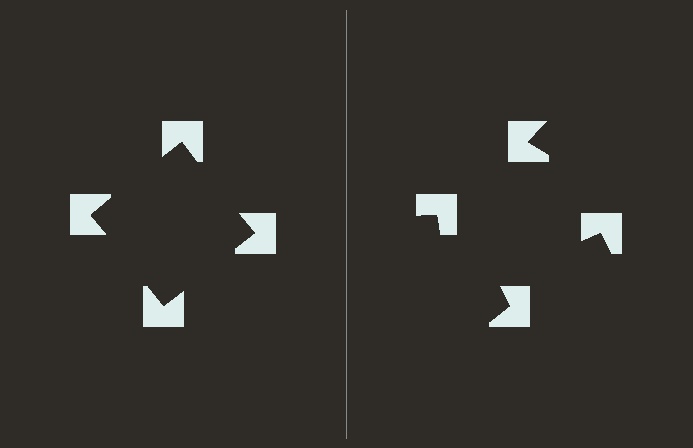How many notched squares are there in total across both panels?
8 — 4 on each side.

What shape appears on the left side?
An illusory square.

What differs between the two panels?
The notched squares are positioned identically on both sides; only the wedge orientations differ. On the left they align to a square; on the right they are misaligned.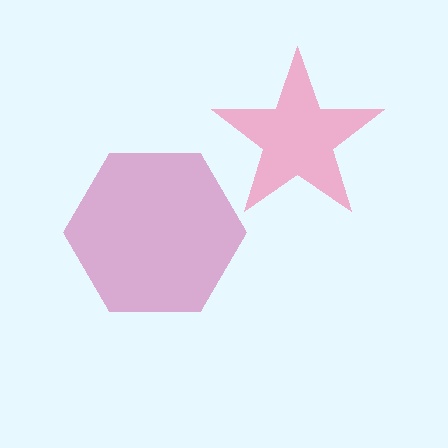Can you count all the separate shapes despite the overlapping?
Yes, there are 2 separate shapes.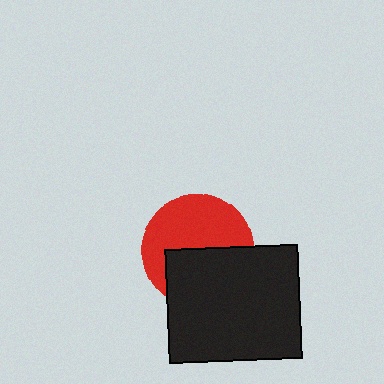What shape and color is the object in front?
The object in front is a black rectangle.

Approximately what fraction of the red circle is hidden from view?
Roughly 46% of the red circle is hidden behind the black rectangle.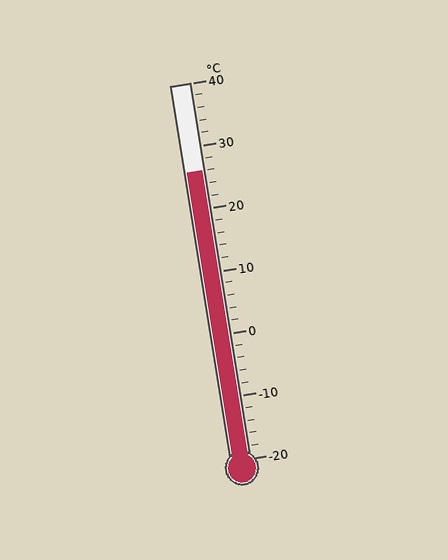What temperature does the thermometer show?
The thermometer shows approximately 26°C.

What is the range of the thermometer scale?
The thermometer scale ranges from -20°C to 40°C.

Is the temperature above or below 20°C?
The temperature is above 20°C.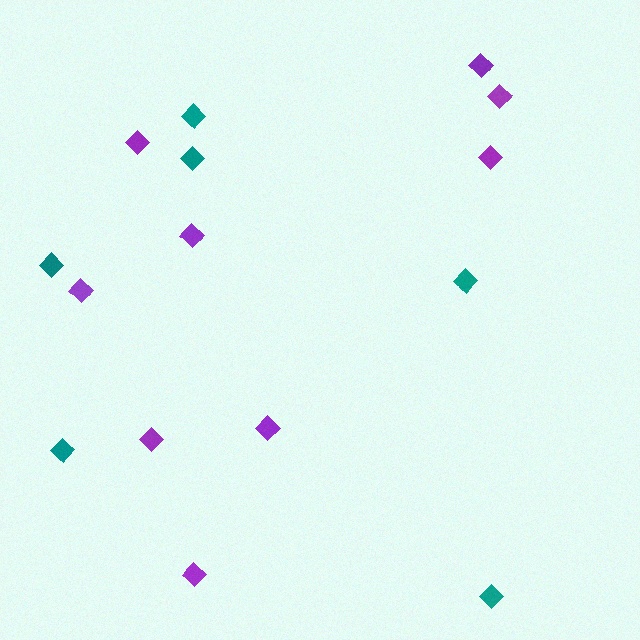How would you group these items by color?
There are 2 groups: one group of teal diamonds (6) and one group of purple diamonds (9).